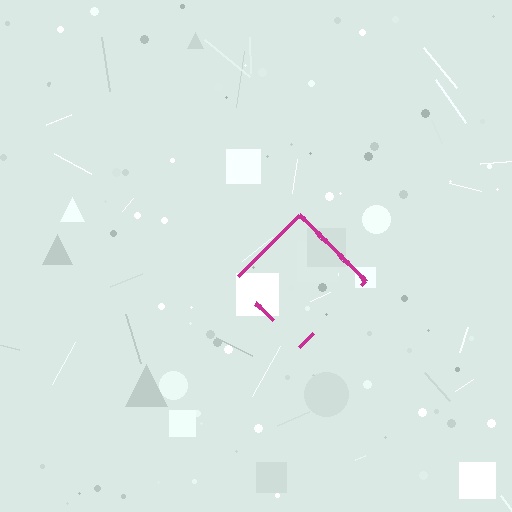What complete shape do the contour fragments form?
The contour fragments form a diamond.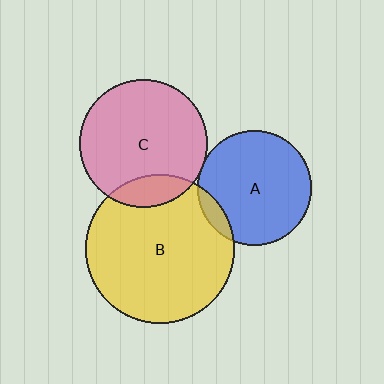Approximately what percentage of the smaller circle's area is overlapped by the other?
Approximately 10%.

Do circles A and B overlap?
Yes.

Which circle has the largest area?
Circle B (yellow).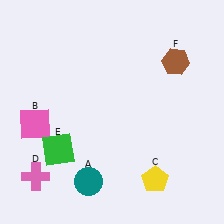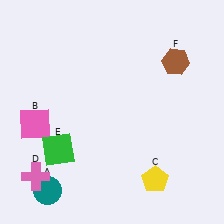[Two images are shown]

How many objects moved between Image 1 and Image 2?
1 object moved between the two images.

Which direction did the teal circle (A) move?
The teal circle (A) moved left.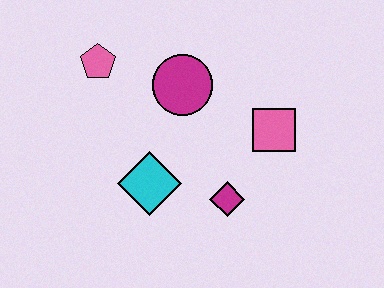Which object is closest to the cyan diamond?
The magenta diamond is closest to the cyan diamond.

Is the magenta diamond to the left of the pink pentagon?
No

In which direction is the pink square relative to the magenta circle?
The pink square is to the right of the magenta circle.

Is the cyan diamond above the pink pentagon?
No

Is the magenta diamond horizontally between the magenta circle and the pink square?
Yes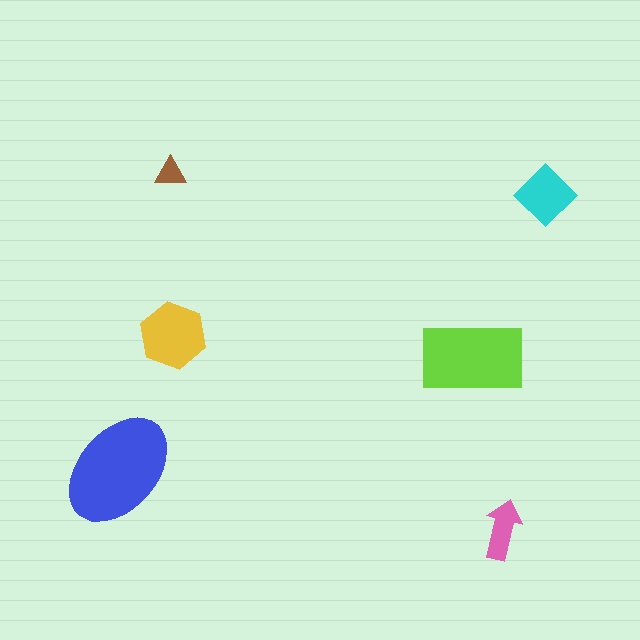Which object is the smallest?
The brown triangle.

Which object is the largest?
The blue ellipse.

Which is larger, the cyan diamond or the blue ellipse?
The blue ellipse.